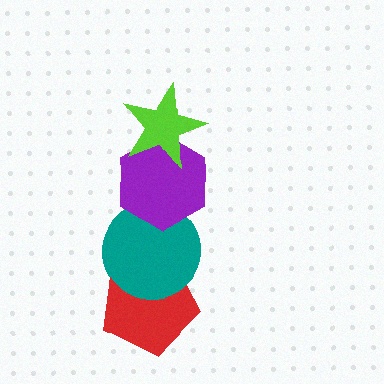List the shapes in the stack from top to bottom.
From top to bottom: the lime star, the purple hexagon, the teal circle, the red pentagon.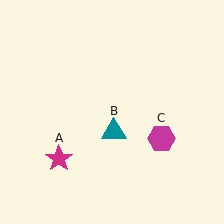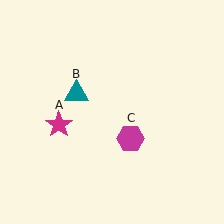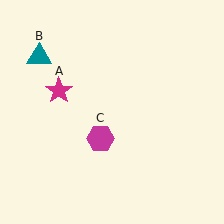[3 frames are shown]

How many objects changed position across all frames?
3 objects changed position: magenta star (object A), teal triangle (object B), magenta hexagon (object C).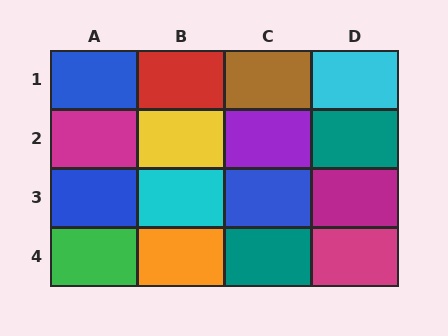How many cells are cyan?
2 cells are cyan.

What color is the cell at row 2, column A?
Magenta.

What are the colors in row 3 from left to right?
Blue, cyan, blue, magenta.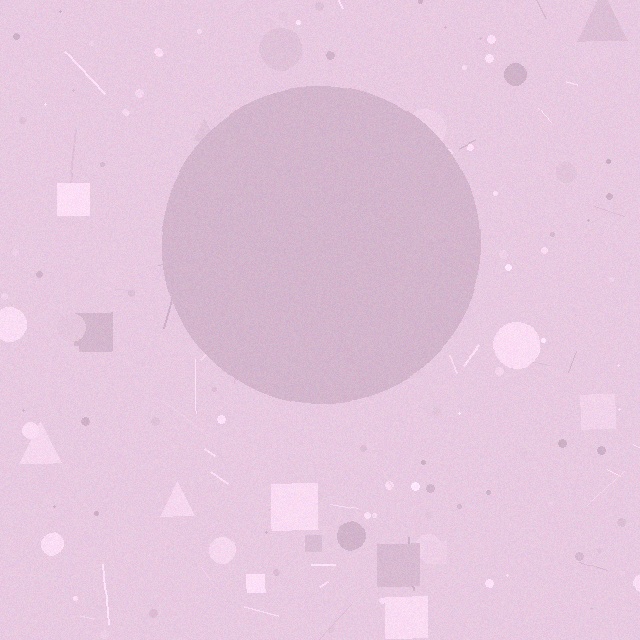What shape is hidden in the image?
A circle is hidden in the image.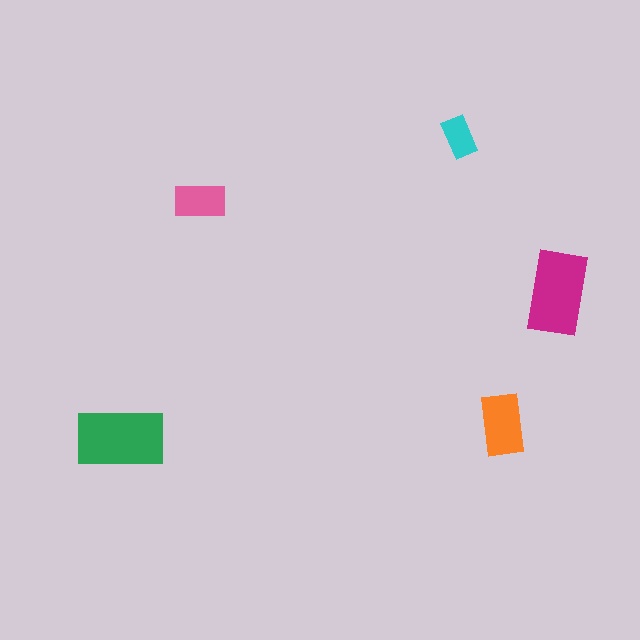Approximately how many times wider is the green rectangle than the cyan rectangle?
About 2 times wider.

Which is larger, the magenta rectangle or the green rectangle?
The green one.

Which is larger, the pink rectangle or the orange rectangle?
The orange one.